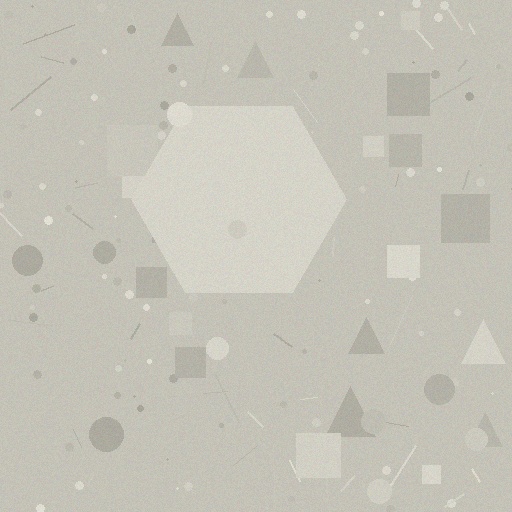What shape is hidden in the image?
A hexagon is hidden in the image.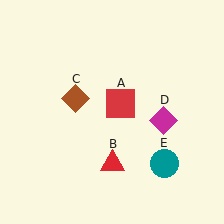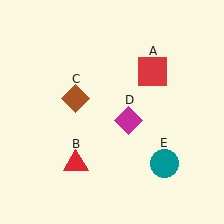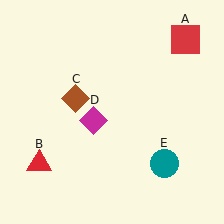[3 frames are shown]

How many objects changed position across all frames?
3 objects changed position: red square (object A), red triangle (object B), magenta diamond (object D).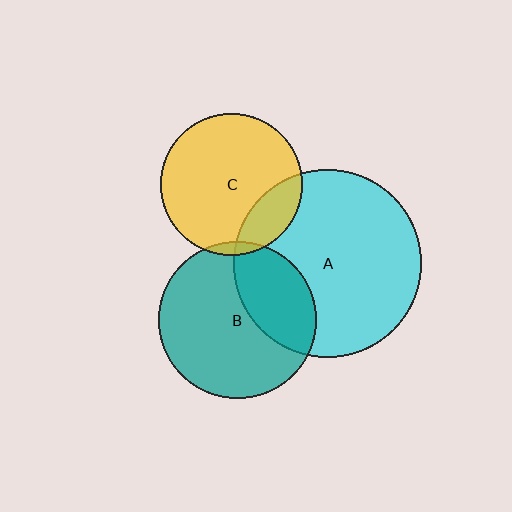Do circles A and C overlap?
Yes.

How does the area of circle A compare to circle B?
Approximately 1.4 times.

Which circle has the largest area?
Circle A (cyan).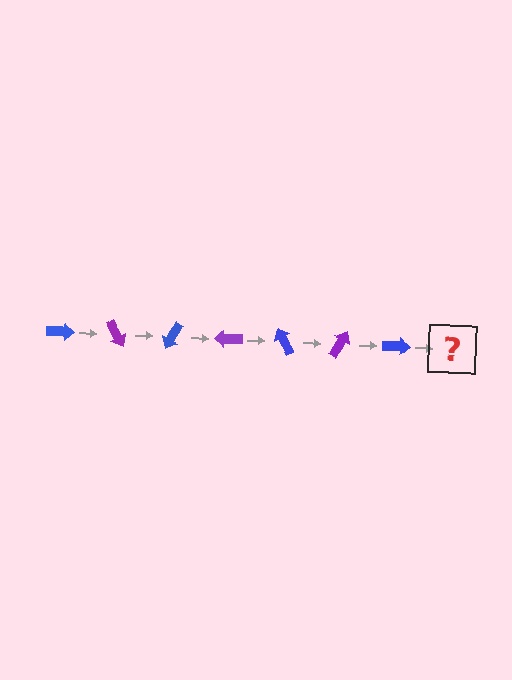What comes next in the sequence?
The next element should be a purple arrow, rotated 420 degrees from the start.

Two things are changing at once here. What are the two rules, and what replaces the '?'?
The two rules are that it rotates 60 degrees each step and the color cycles through blue and purple. The '?' should be a purple arrow, rotated 420 degrees from the start.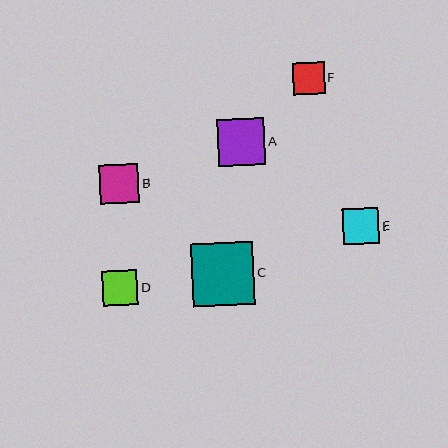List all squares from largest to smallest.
From largest to smallest: C, A, B, E, D, F.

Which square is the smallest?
Square F is the smallest with a size of approximately 32 pixels.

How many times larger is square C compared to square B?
Square C is approximately 1.6 times the size of square B.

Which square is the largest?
Square C is the largest with a size of approximately 63 pixels.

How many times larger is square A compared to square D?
Square A is approximately 1.3 times the size of square D.